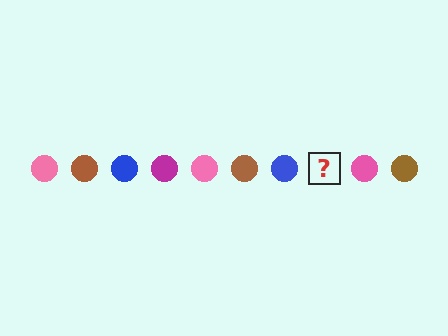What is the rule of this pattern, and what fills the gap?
The rule is that the pattern cycles through pink, brown, blue, magenta circles. The gap should be filled with a magenta circle.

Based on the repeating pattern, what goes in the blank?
The blank should be a magenta circle.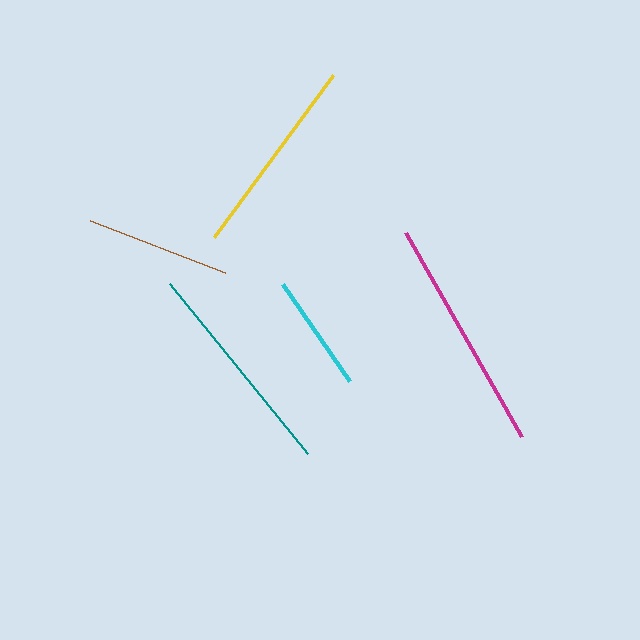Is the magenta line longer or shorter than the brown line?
The magenta line is longer than the brown line.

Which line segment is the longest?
The magenta line is the longest at approximately 234 pixels.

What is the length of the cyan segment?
The cyan segment is approximately 118 pixels long.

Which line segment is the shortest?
The cyan line is the shortest at approximately 118 pixels.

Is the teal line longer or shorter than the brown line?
The teal line is longer than the brown line.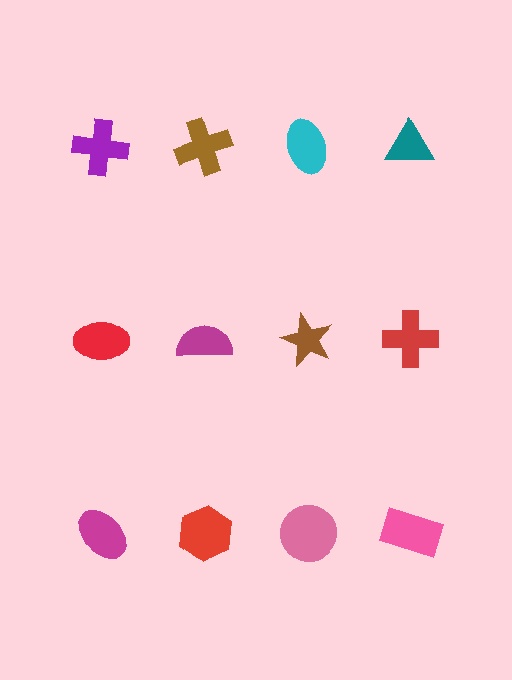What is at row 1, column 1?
A purple cross.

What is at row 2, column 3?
A brown star.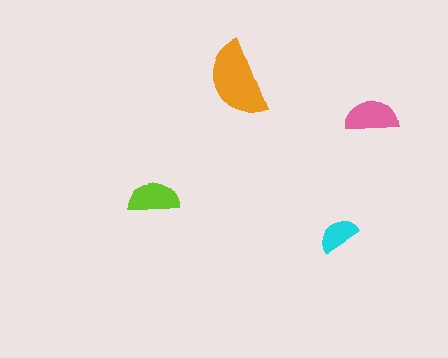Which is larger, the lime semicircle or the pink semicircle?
The pink one.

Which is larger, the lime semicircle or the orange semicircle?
The orange one.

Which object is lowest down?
The cyan semicircle is bottommost.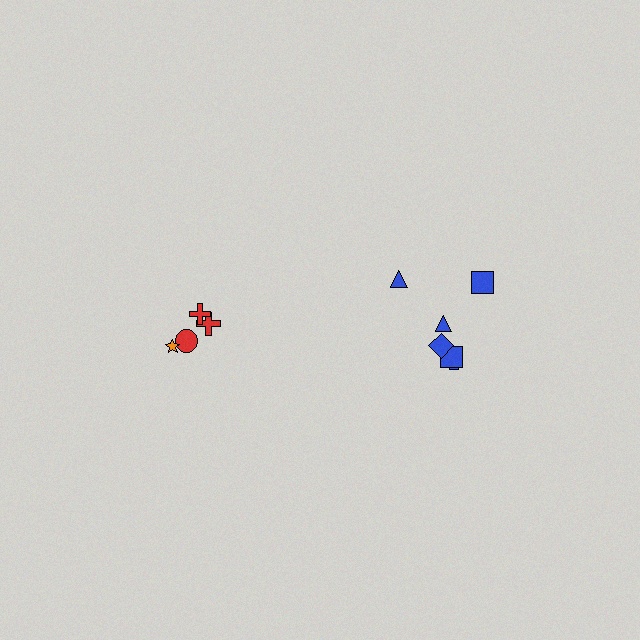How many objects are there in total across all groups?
There are 10 objects.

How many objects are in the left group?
There are 4 objects.